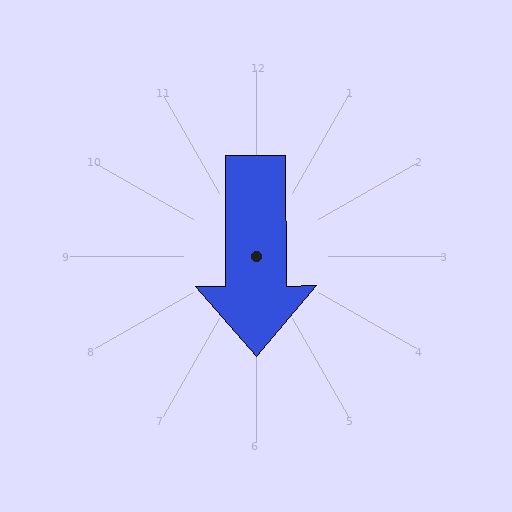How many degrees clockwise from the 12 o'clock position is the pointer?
Approximately 180 degrees.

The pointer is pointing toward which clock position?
Roughly 6 o'clock.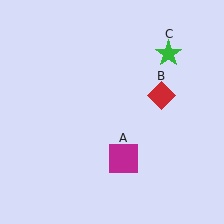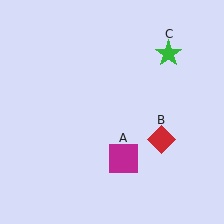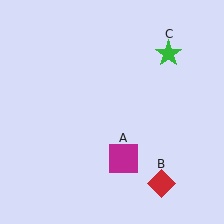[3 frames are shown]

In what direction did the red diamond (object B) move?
The red diamond (object B) moved down.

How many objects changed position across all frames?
1 object changed position: red diamond (object B).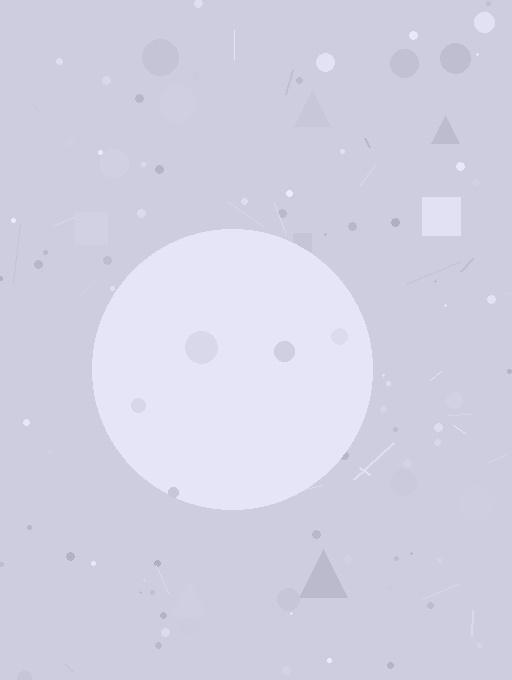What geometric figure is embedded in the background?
A circle is embedded in the background.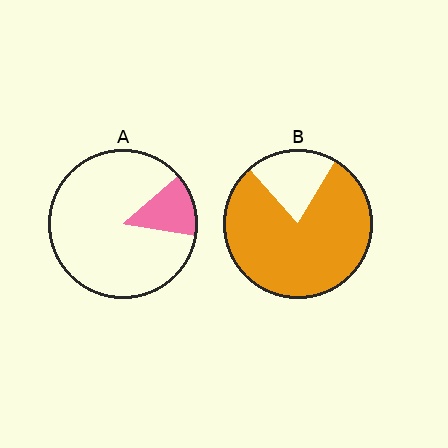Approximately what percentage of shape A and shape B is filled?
A is approximately 15% and B is approximately 80%.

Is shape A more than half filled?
No.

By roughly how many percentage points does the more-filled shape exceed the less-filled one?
By roughly 65 percentage points (B over A).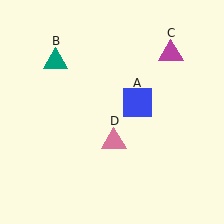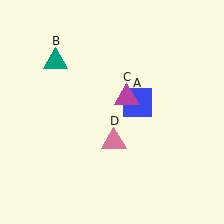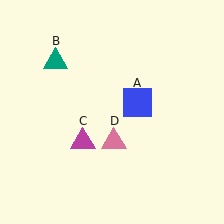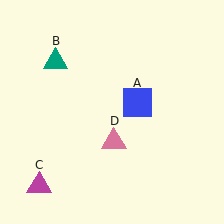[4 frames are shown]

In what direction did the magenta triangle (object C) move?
The magenta triangle (object C) moved down and to the left.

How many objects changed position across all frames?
1 object changed position: magenta triangle (object C).